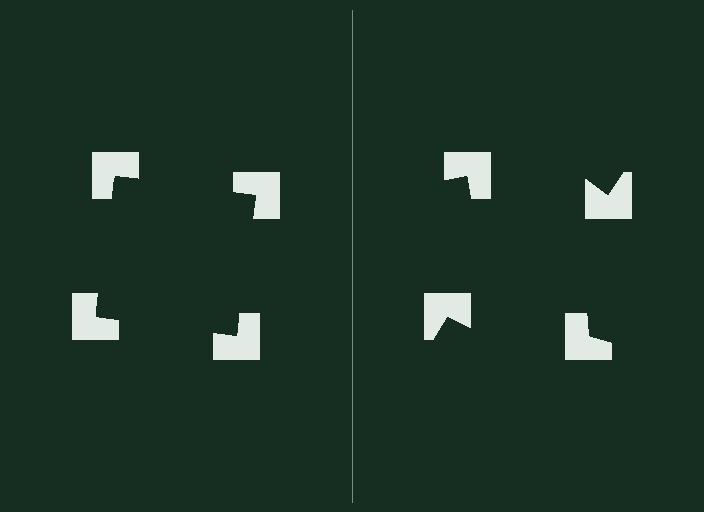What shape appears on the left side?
An illusory square.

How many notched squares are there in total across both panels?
8 — 4 on each side.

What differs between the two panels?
The notched squares are positioned identically on both sides; only the wedge orientations differ. On the left they align to a square; on the right they are misaligned.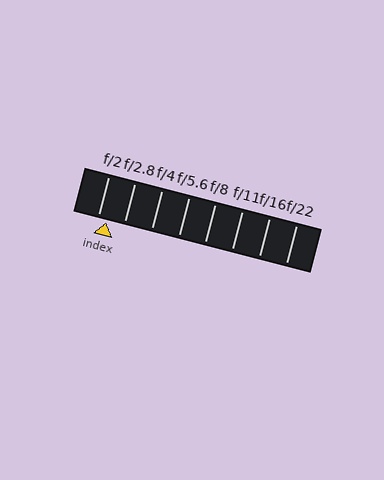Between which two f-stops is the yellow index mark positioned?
The index mark is between f/2 and f/2.8.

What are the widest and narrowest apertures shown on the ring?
The widest aperture shown is f/2 and the narrowest is f/22.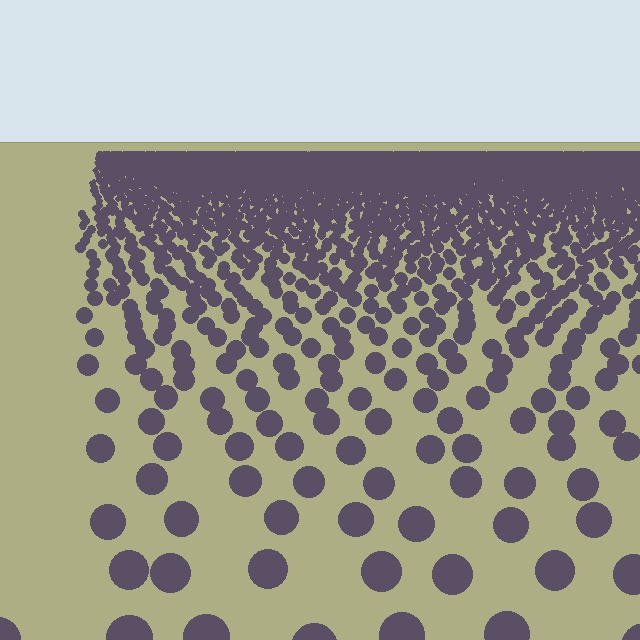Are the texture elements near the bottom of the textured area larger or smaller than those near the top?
Larger. Near the bottom, elements are closer to the viewer and appear at a bigger on-screen size.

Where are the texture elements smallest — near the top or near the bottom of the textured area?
Near the top.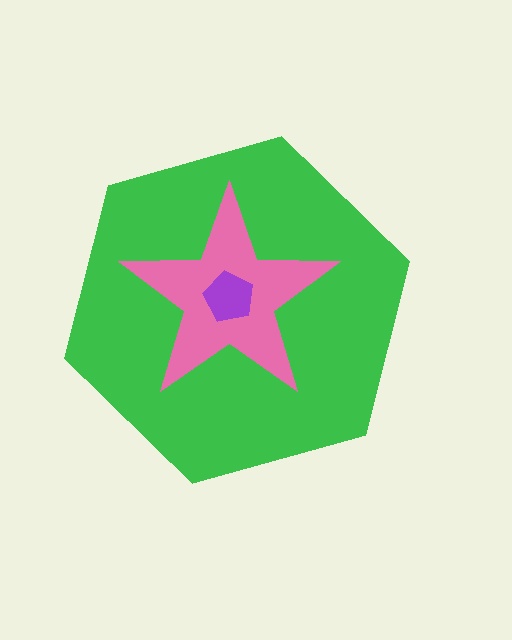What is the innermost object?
The purple pentagon.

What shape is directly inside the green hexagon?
The pink star.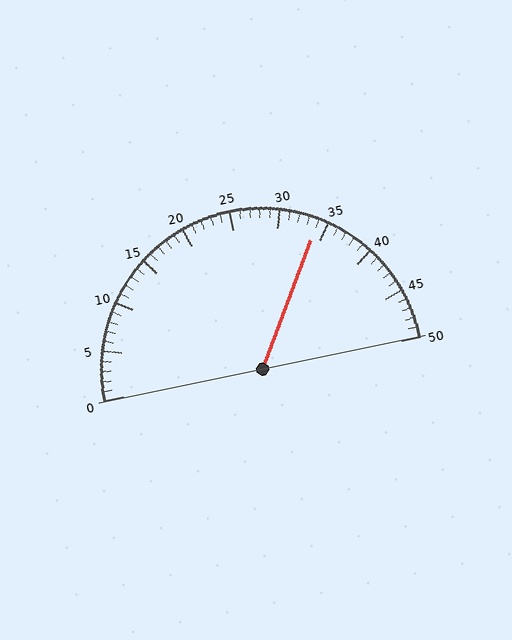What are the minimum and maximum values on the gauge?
The gauge ranges from 0 to 50.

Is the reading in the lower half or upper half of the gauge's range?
The reading is in the upper half of the range (0 to 50).